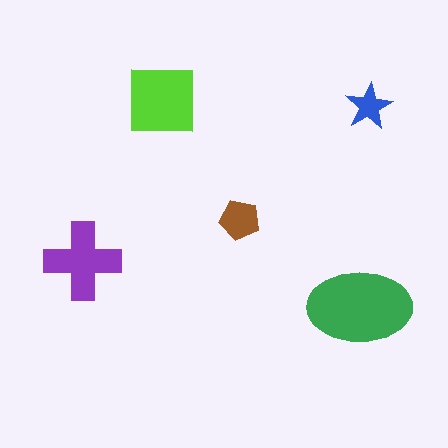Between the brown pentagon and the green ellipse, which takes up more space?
The green ellipse.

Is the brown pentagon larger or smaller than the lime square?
Smaller.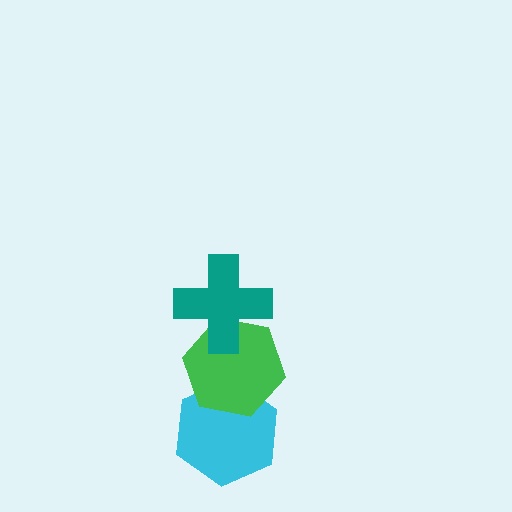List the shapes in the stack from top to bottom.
From top to bottom: the teal cross, the green hexagon, the cyan hexagon.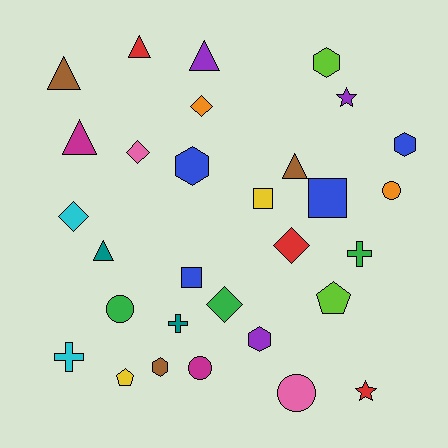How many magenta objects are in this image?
There are 2 magenta objects.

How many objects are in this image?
There are 30 objects.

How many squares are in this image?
There are 3 squares.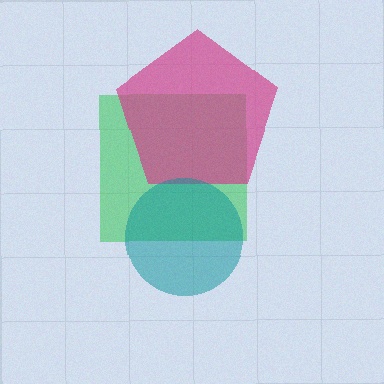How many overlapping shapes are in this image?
There are 3 overlapping shapes in the image.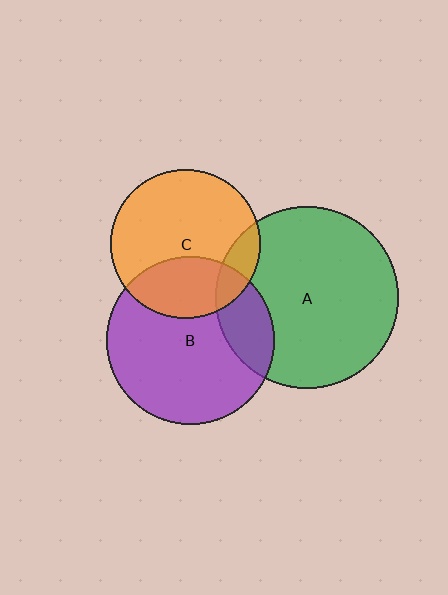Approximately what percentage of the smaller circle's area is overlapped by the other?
Approximately 20%.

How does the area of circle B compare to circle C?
Approximately 1.3 times.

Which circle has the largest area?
Circle A (green).